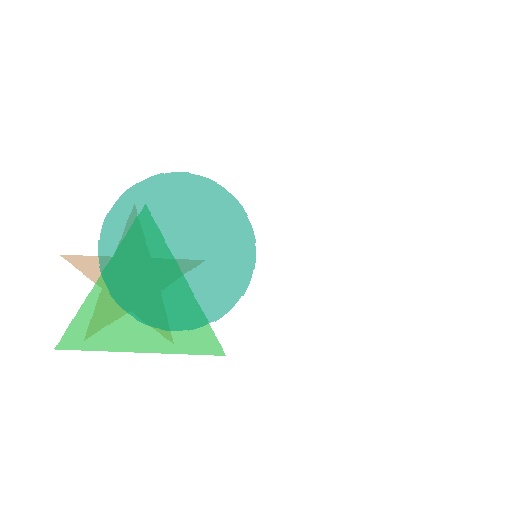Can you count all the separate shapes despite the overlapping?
Yes, there are 3 separate shapes.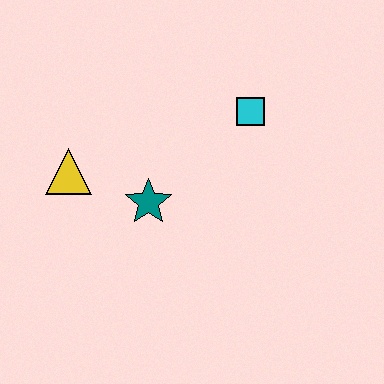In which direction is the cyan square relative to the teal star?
The cyan square is to the right of the teal star.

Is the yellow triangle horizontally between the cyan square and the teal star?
No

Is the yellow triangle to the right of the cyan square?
No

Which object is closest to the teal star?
The yellow triangle is closest to the teal star.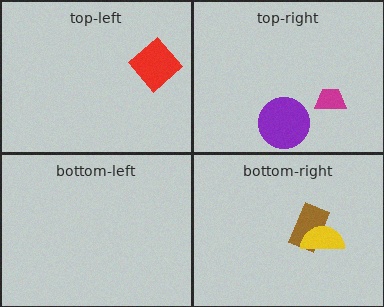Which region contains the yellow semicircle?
The bottom-right region.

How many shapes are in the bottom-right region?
2.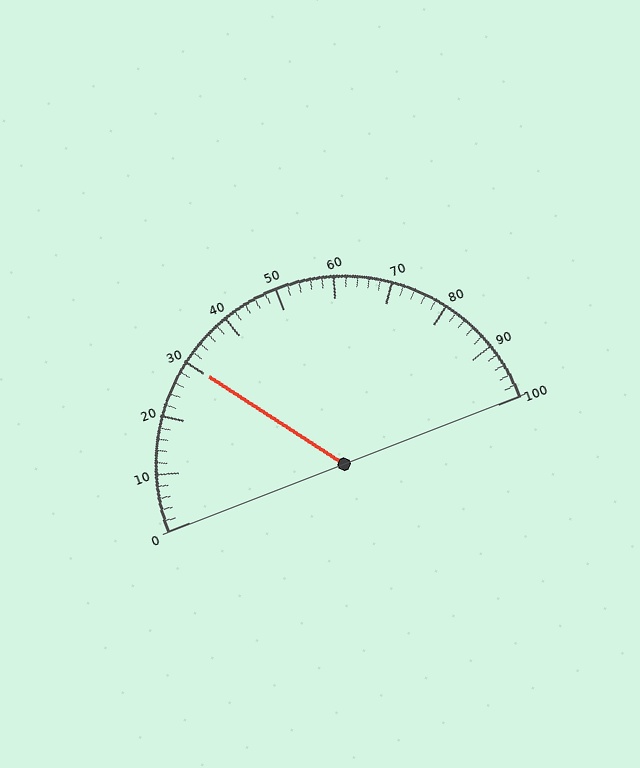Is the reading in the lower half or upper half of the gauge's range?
The reading is in the lower half of the range (0 to 100).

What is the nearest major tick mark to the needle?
The nearest major tick mark is 30.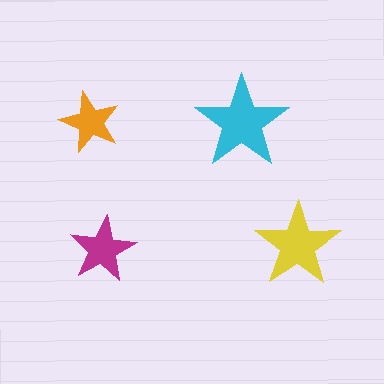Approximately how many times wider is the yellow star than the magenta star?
About 1.5 times wider.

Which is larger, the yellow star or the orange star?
The yellow one.